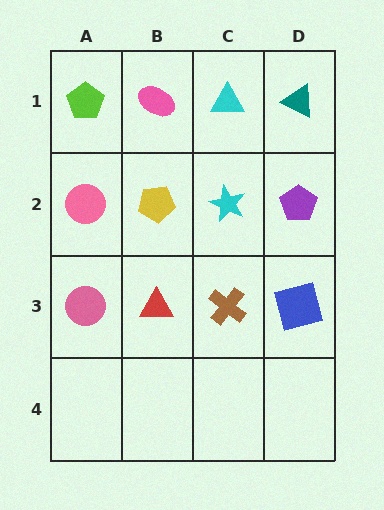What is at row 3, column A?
A pink circle.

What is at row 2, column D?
A purple pentagon.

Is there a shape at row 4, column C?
No, that cell is empty.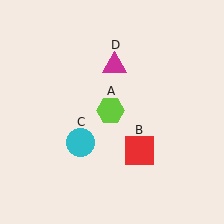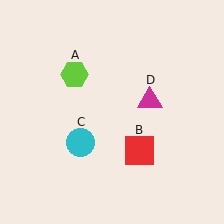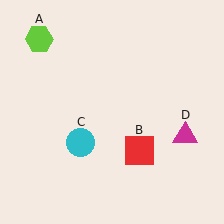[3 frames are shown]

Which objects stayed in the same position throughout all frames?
Red square (object B) and cyan circle (object C) remained stationary.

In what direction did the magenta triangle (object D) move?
The magenta triangle (object D) moved down and to the right.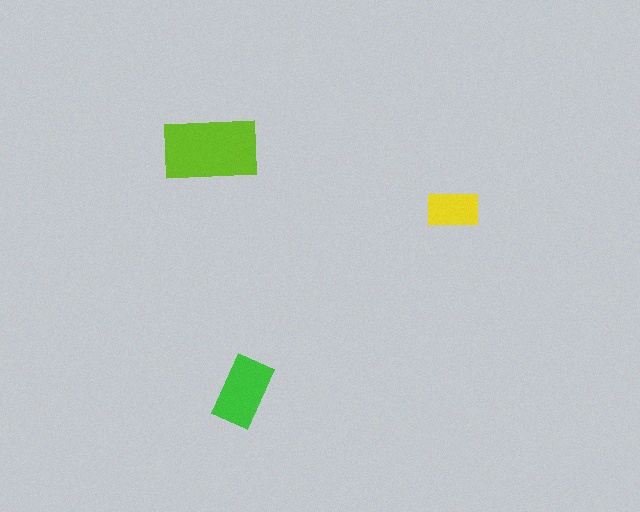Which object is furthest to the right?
The yellow rectangle is rightmost.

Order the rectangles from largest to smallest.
the lime one, the green one, the yellow one.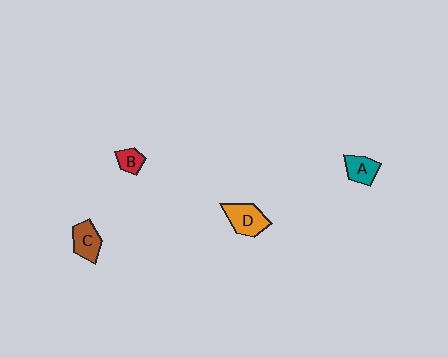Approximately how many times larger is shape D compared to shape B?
Approximately 2.0 times.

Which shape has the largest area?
Shape D (orange).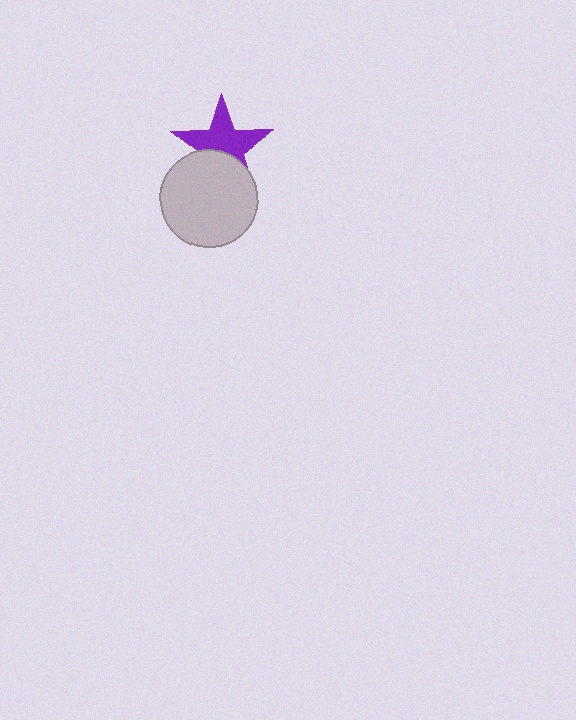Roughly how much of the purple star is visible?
About half of it is visible (roughly 62%).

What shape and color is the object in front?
The object in front is a light gray circle.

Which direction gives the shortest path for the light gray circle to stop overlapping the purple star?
Moving down gives the shortest separation.